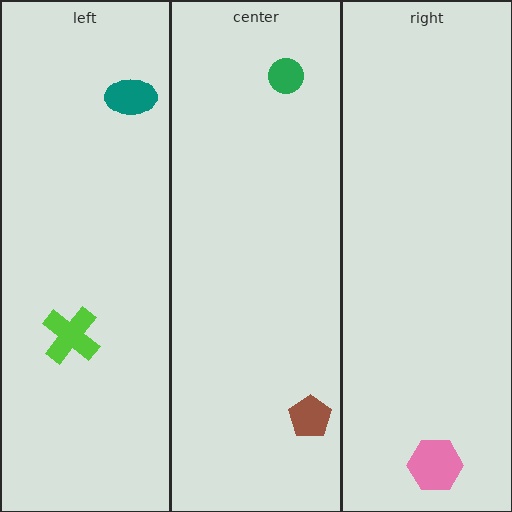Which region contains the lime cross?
The left region.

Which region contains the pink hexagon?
The right region.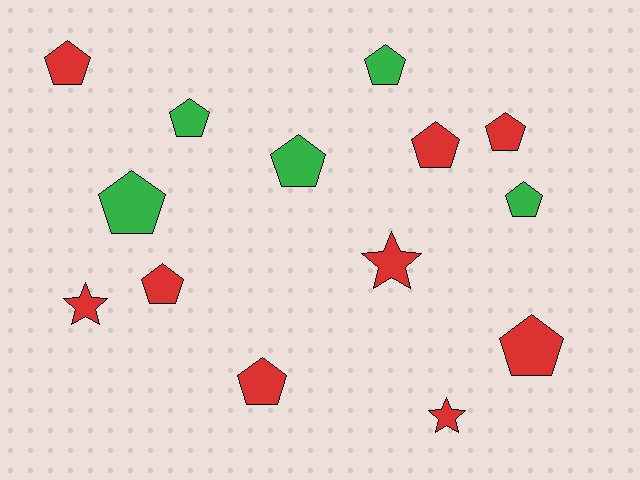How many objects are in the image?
There are 14 objects.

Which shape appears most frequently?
Pentagon, with 11 objects.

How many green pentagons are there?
There are 5 green pentagons.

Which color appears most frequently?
Red, with 9 objects.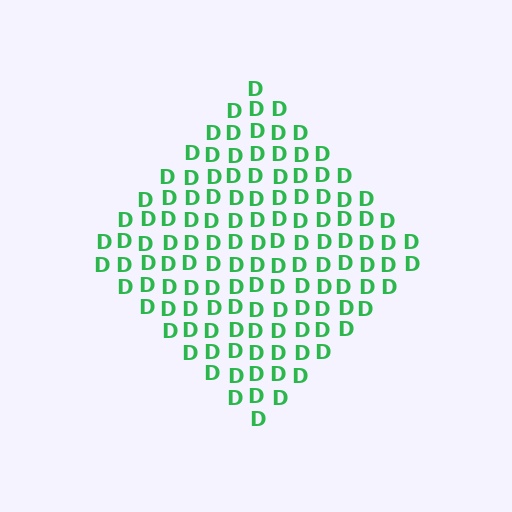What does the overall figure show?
The overall figure shows a diamond.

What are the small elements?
The small elements are letter D's.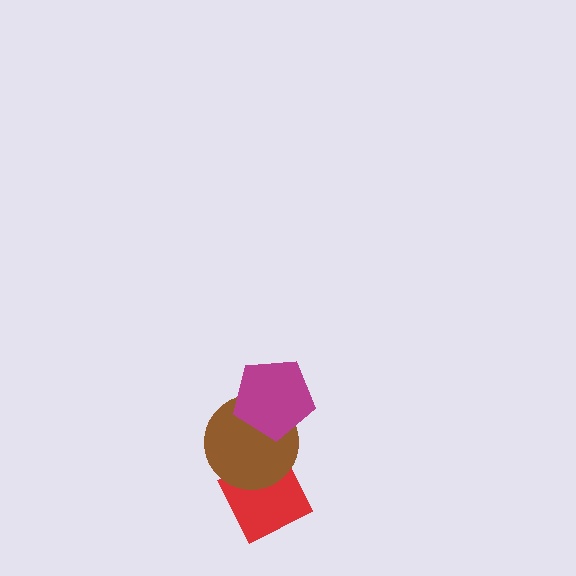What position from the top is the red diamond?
The red diamond is 3rd from the top.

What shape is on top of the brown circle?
The magenta pentagon is on top of the brown circle.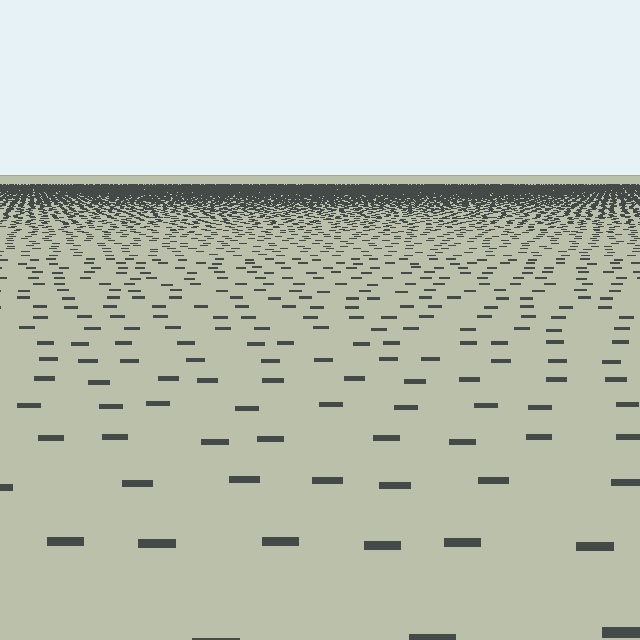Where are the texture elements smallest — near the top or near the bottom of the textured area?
Near the top.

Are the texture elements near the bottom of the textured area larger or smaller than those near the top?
Larger. Near the bottom, elements are closer to the viewer and appear at a bigger on-screen size.